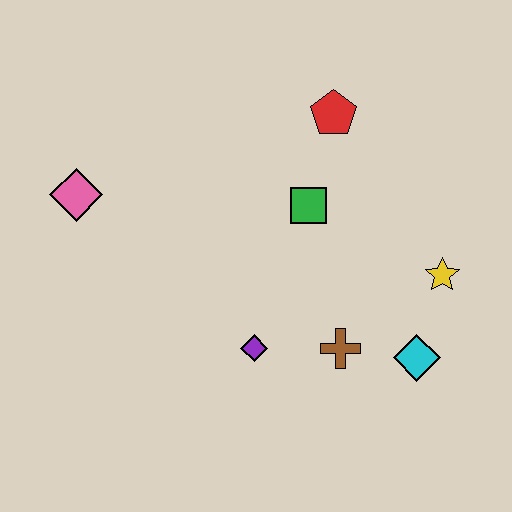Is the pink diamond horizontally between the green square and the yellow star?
No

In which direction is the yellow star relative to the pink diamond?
The yellow star is to the right of the pink diamond.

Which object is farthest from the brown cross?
The pink diamond is farthest from the brown cross.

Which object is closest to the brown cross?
The cyan diamond is closest to the brown cross.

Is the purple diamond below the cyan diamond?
No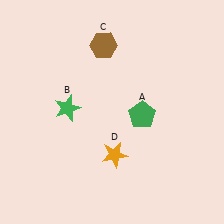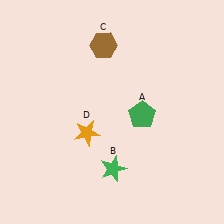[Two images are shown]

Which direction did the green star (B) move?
The green star (B) moved down.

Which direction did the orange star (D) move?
The orange star (D) moved left.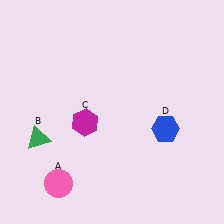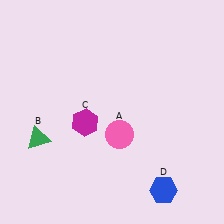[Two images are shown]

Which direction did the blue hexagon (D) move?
The blue hexagon (D) moved down.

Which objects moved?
The objects that moved are: the pink circle (A), the blue hexagon (D).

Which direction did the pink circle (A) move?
The pink circle (A) moved right.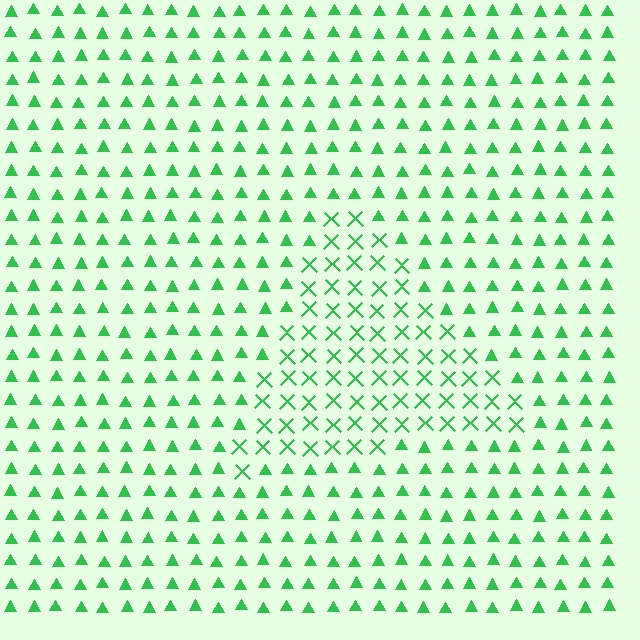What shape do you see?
I see a triangle.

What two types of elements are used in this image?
The image uses X marks inside the triangle region and triangles outside it.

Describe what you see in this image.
The image is filled with small green elements arranged in a uniform grid. A triangle-shaped region contains X marks, while the surrounding area contains triangles. The boundary is defined purely by the change in element shape.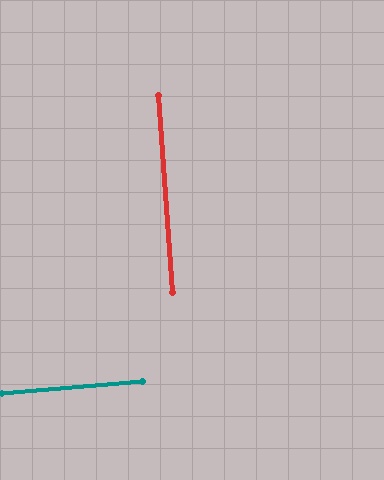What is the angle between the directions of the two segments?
Approximately 89 degrees.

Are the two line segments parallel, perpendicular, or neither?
Perpendicular — they meet at approximately 89°.